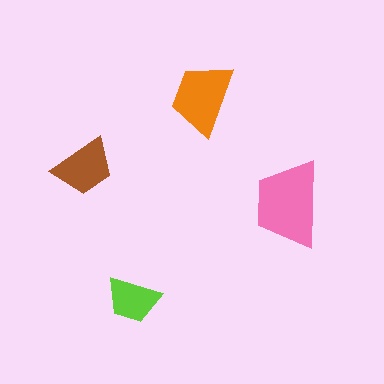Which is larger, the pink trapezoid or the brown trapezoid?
The pink one.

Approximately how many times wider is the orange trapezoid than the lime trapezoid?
About 1.5 times wider.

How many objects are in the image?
There are 4 objects in the image.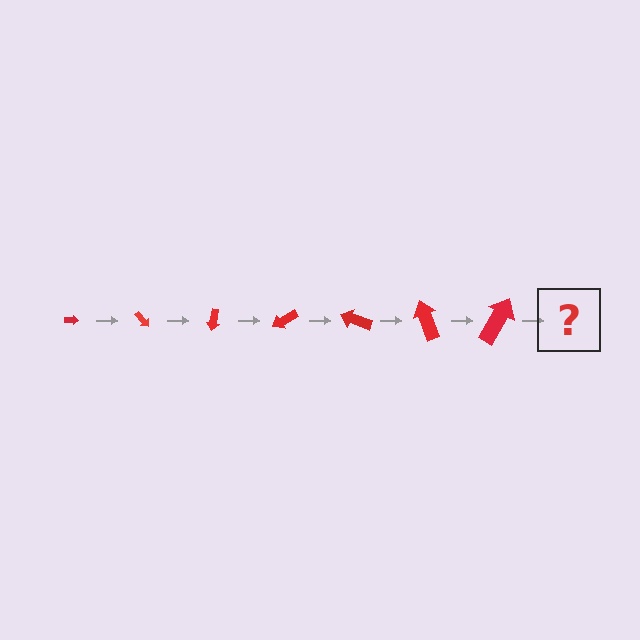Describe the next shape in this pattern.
It should be an arrow, larger than the previous one and rotated 350 degrees from the start.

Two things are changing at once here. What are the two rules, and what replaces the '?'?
The two rules are that the arrow grows larger each step and it rotates 50 degrees each step. The '?' should be an arrow, larger than the previous one and rotated 350 degrees from the start.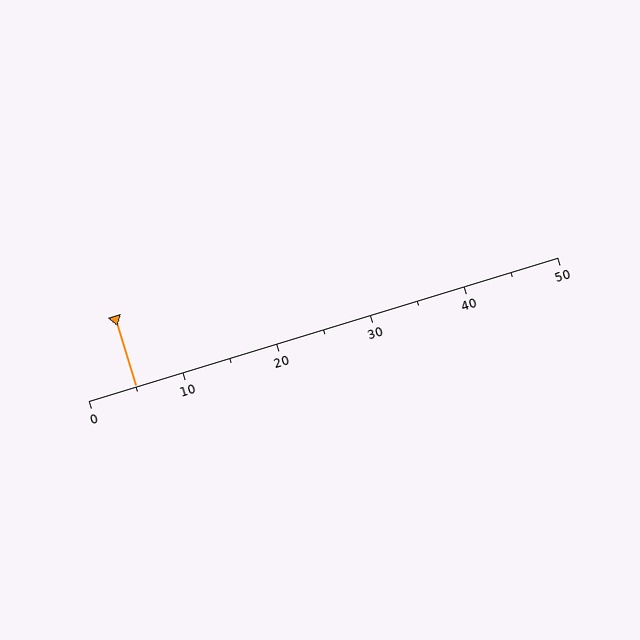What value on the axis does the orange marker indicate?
The marker indicates approximately 5.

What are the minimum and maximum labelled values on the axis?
The axis runs from 0 to 50.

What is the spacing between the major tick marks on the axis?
The major ticks are spaced 10 apart.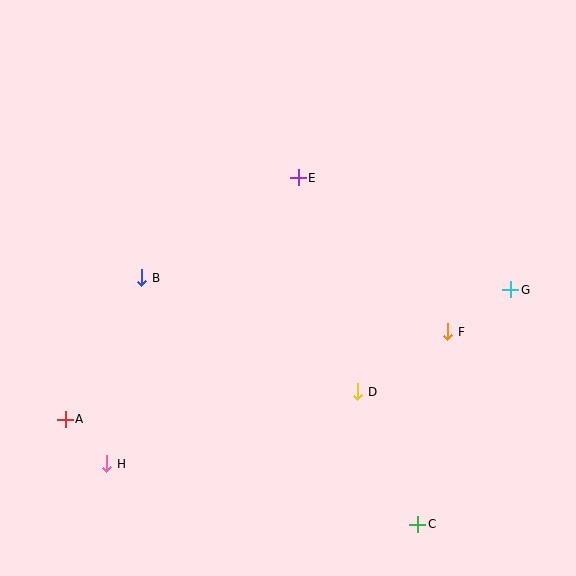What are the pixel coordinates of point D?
Point D is at (358, 392).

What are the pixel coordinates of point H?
Point H is at (107, 464).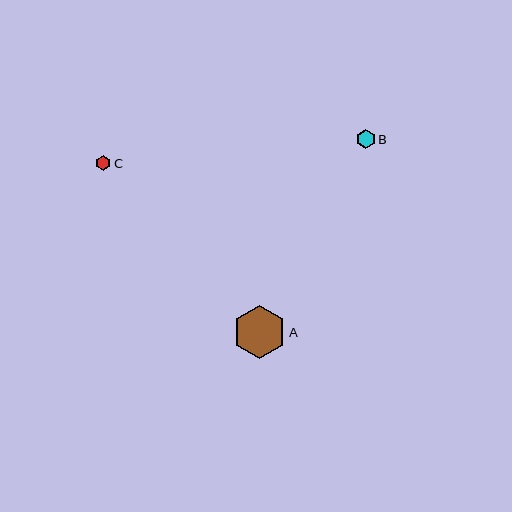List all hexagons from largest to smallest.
From largest to smallest: A, B, C.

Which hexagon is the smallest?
Hexagon C is the smallest with a size of approximately 15 pixels.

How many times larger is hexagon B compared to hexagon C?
Hexagon B is approximately 1.3 times the size of hexagon C.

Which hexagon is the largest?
Hexagon A is the largest with a size of approximately 54 pixels.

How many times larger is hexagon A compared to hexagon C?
Hexagon A is approximately 3.6 times the size of hexagon C.